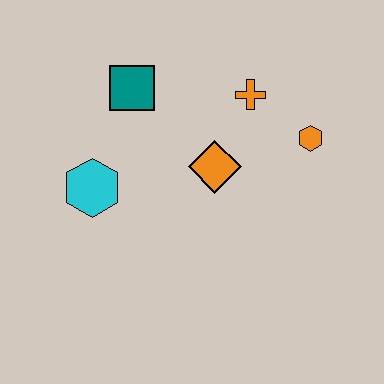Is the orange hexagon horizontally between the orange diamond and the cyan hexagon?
No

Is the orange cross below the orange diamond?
No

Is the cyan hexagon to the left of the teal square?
Yes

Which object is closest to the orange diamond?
The orange cross is closest to the orange diamond.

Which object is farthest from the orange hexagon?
The cyan hexagon is farthest from the orange hexagon.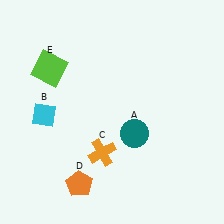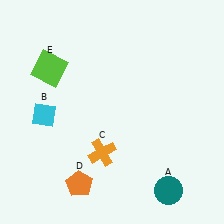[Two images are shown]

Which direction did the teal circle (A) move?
The teal circle (A) moved down.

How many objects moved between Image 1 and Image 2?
1 object moved between the two images.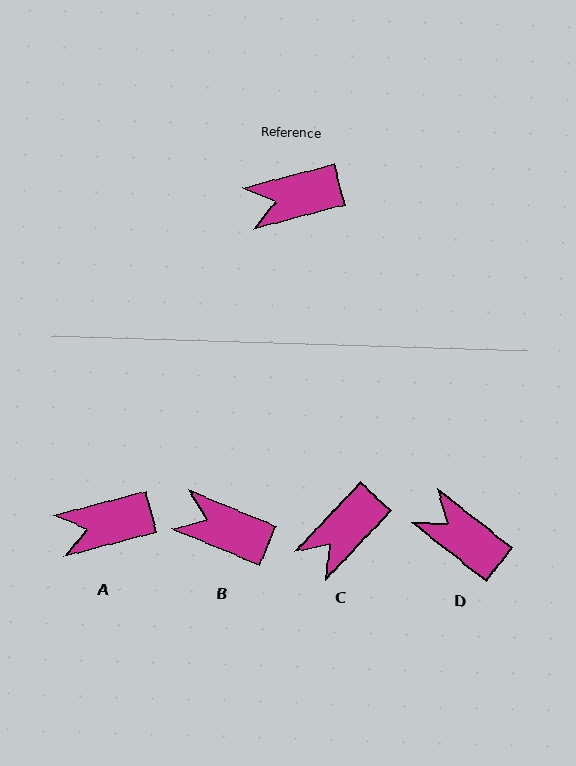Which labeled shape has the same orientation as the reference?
A.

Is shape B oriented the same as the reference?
No, it is off by about 38 degrees.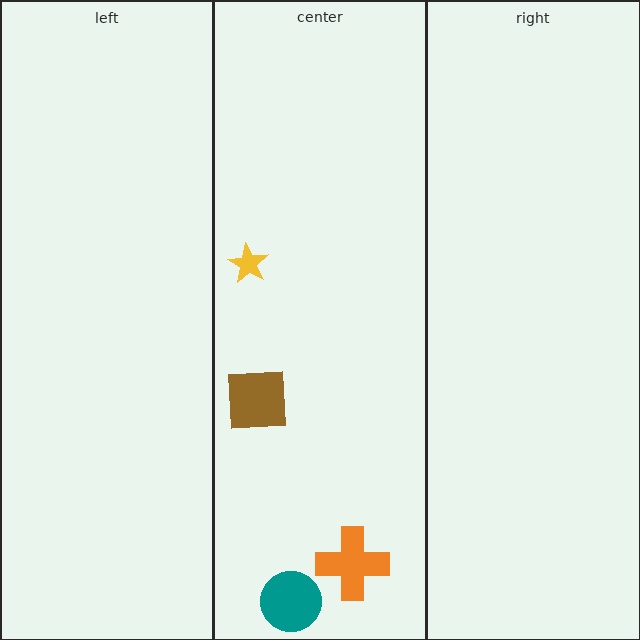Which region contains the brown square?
The center region.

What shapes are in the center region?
The yellow star, the brown square, the teal circle, the orange cross.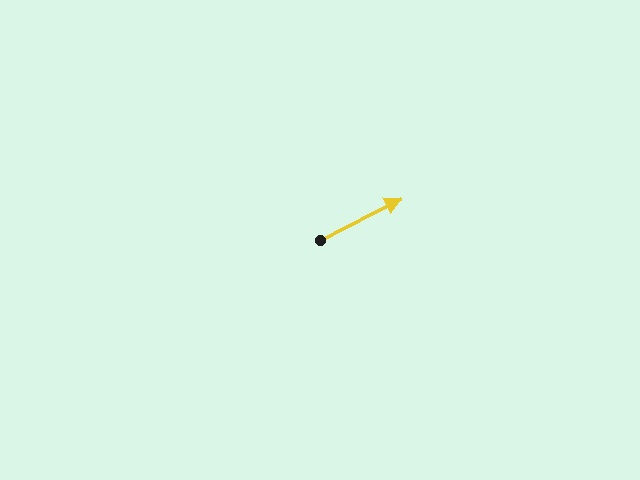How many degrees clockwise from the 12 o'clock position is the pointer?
Approximately 63 degrees.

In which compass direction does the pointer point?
Northeast.